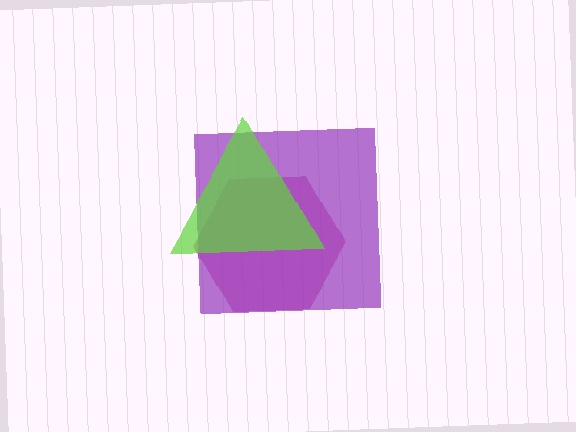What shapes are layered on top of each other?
The layered shapes are: a magenta hexagon, a purple square, a lime triangle.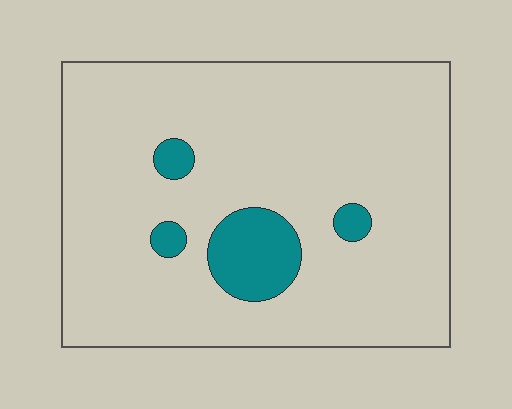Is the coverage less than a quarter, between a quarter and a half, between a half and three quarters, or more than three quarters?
Less than a quarter.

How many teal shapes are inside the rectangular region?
4.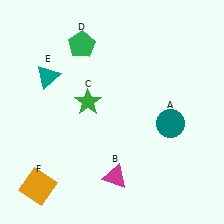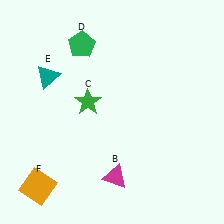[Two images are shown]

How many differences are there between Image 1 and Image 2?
There is 1 difference between the two images.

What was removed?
The teal circle (A) was removed in Image 2.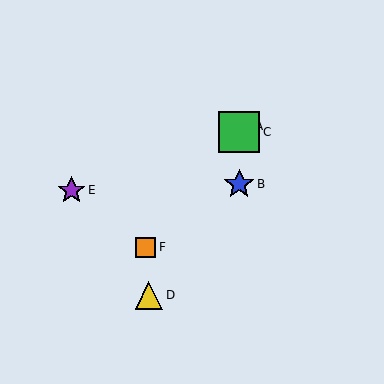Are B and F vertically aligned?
No, B is at x≈239 and F is at x≈146.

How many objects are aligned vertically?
3 objects (A, B, C) are aligned vertically.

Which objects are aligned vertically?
Objects A, B, C are aligned vertically.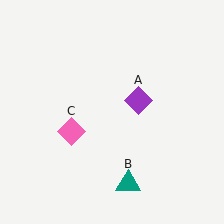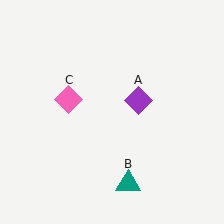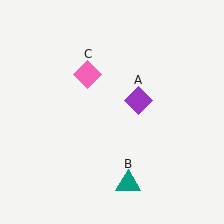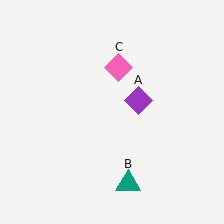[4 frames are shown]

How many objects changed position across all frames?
1 object changed position: pink diamond (object C).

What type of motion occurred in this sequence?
The pink diamond (object C) rotated clockwise around the center of the scene.